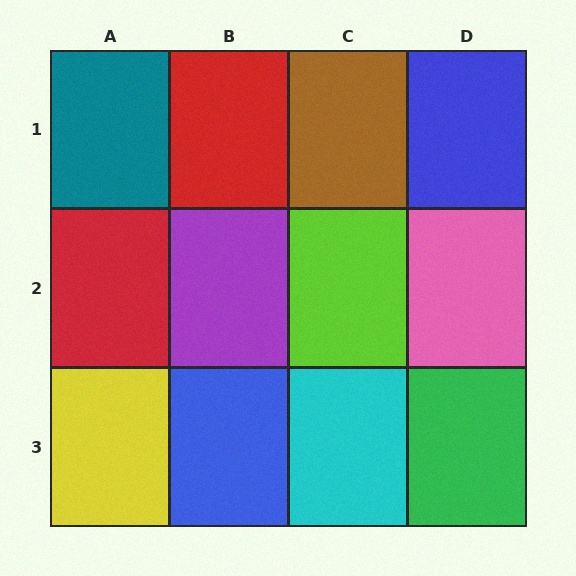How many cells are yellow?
1 cell is yellow.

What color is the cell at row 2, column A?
Red.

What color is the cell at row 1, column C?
Brown.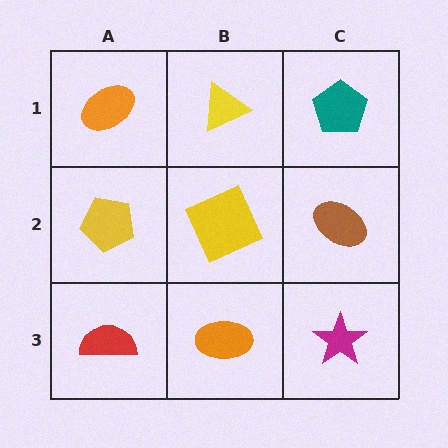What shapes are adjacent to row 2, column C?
A teal pentagon (row 1, column C), a magenta star (row 3, column C), a yellow square (row 2, column B).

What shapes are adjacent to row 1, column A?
A yellow pentagon (row 2, column A), a yellow triangle (row 1, column B).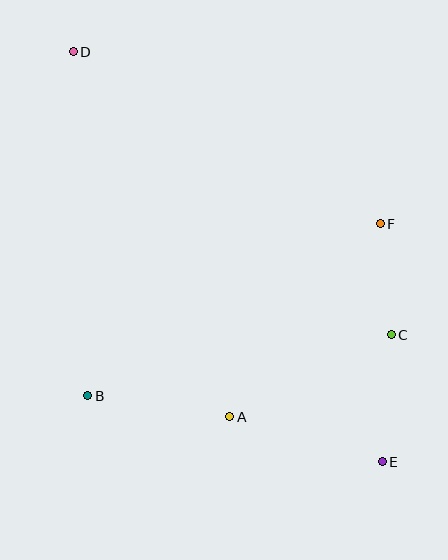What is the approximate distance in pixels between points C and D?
The distance between C and D is approximately 426 pixels.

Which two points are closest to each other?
Points C and F are closest to each other.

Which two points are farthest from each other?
Points D and E are farthest from each other.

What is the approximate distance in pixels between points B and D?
The distance between B and D is approximately 344 pixels.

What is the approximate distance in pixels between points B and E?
The distance between B and E is approximately 302 pixels.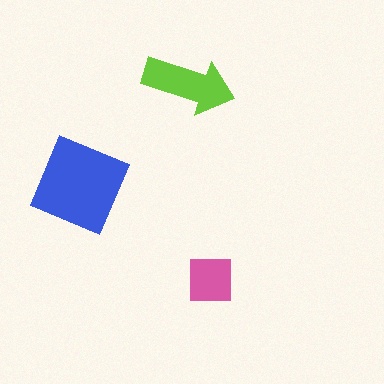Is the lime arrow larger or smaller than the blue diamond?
Smaller.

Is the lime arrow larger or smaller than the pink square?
Larger.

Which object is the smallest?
The pink square.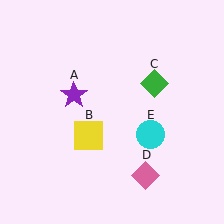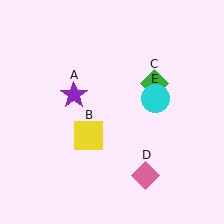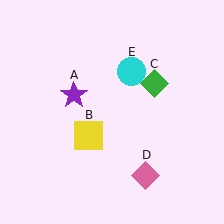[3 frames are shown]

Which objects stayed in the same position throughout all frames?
Purple star (object A) and yellow square (object B) and green diamond (object C) and pink diamond (object D) remained stationary.